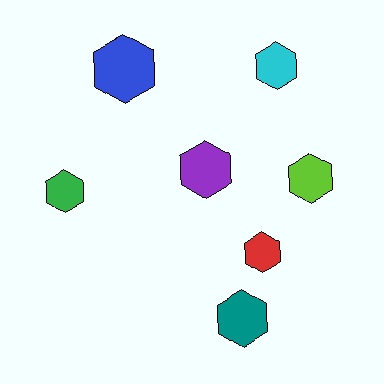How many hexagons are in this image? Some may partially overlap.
There are 7 hexagons.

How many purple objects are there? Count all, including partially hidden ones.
There is 1 purple object.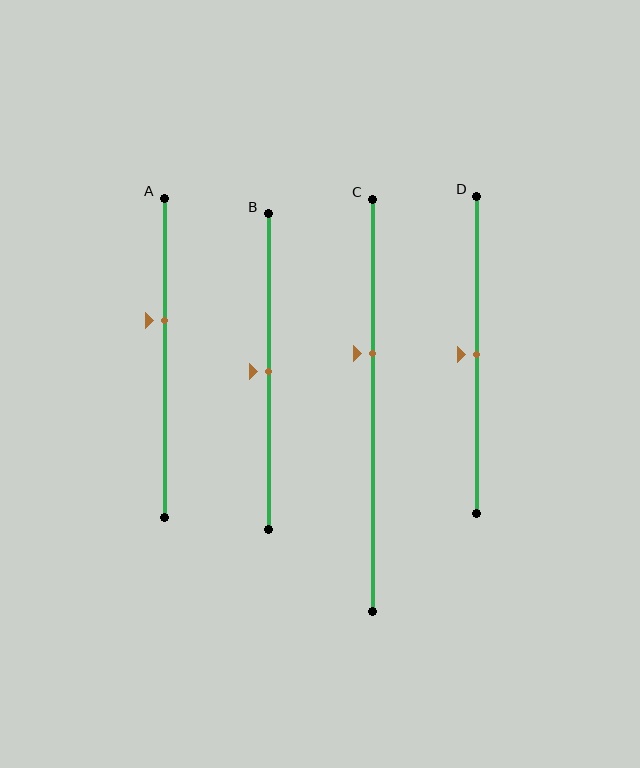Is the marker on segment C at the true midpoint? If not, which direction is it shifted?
No, the marker on segment C is shifted upward by about 13% of the segment length.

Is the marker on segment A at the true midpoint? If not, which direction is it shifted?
No, the marker on segment A is shifted upward by about 12% of the segment length.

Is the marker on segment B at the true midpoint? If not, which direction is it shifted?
Yes, the marker on segment B is at the true midpoint.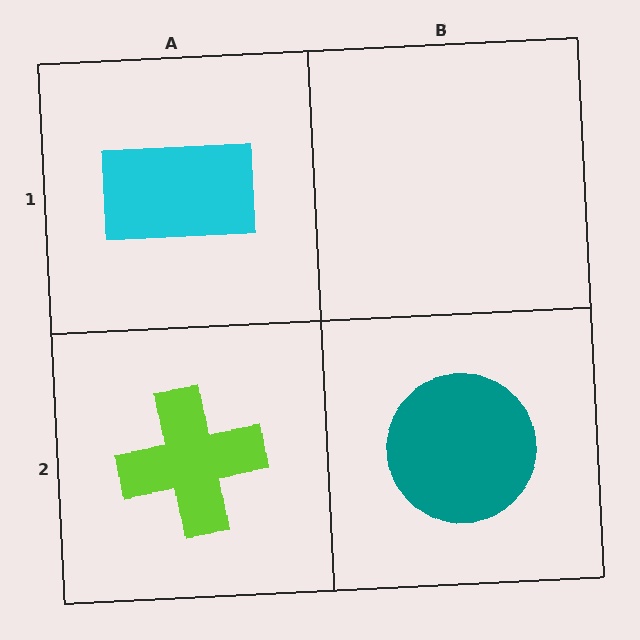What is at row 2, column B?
A teal circle.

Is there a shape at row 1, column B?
No, that cell is empty.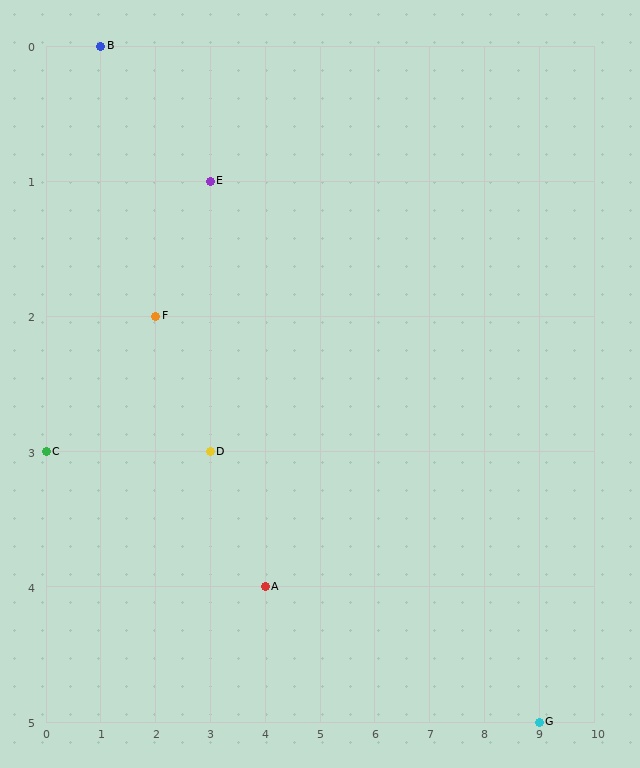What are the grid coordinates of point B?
Point B is at grid coordinates (1, 0).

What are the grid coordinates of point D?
Point D is at grid coordinates (3, 3).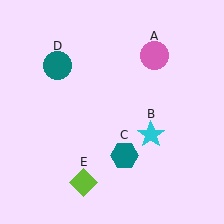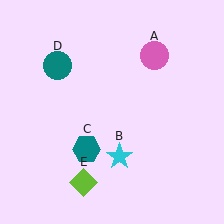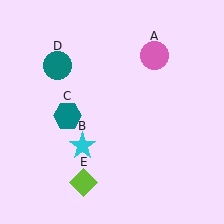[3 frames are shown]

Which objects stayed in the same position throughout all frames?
Pink circle (object A) and teal circle (object D) and lime diamond (object E) remained stationary.